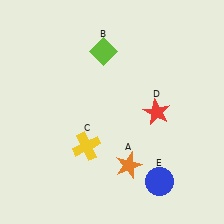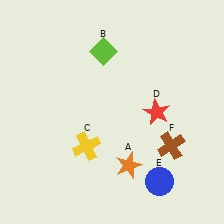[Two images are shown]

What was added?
A brown cross (F) was added in Image 2.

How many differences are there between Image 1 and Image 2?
There is 1 difference between the two images.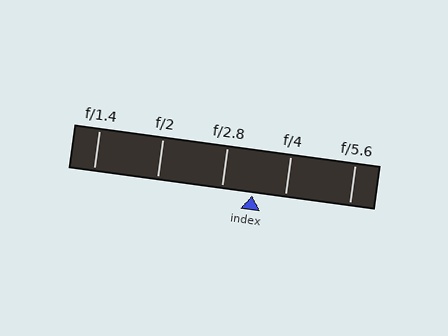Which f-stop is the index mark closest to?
The index mark is closest to f/2.8.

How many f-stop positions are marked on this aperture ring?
There are 5 f-stop positions marked.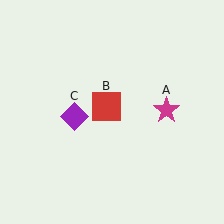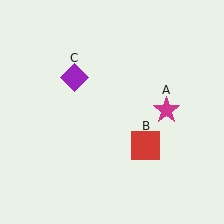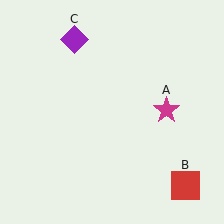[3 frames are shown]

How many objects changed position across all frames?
2 objects changed position: red square (object B), purple diamond (object C).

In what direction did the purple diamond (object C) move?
The purple diamond (object C) moved up.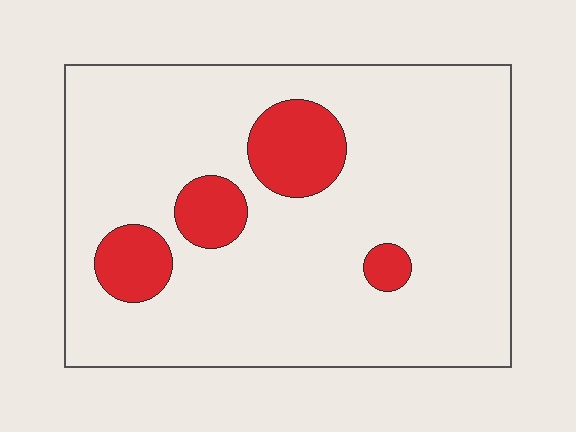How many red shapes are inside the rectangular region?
4.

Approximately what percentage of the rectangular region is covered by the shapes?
Approximately 15%.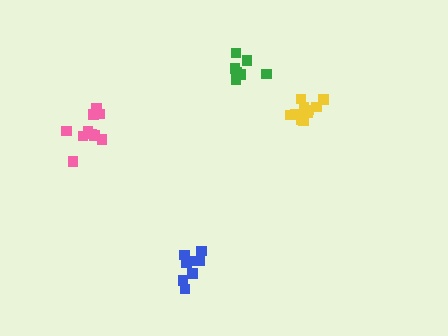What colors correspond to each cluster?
The clusters are colored: yellow, blue, green, pink.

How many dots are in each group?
Group 1: 11 dots, Group 2: 8 dots, Group 3: 8 dots, Group 4: 10 dots (37 total).